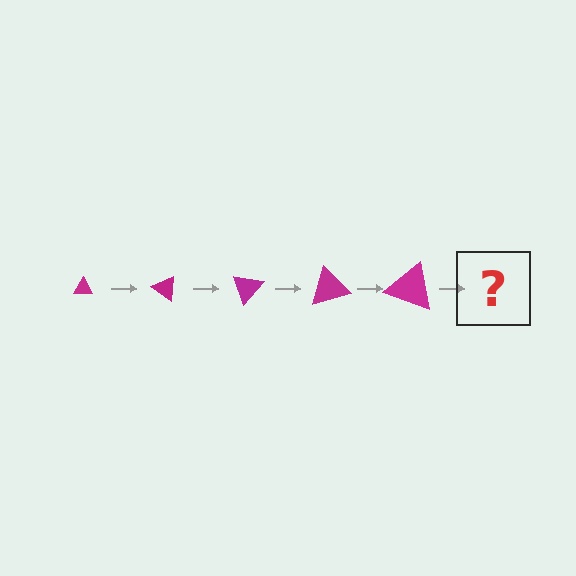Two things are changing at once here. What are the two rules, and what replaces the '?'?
The two rules are that the triangle grows larger each step and it rotates 35 degrees each step. The '?' should be a triangle, larger than the previous one and rotated 175 degrees from the start.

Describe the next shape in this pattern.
It should be a triangle, larger than the previous one and rotated 175 degrees from the start.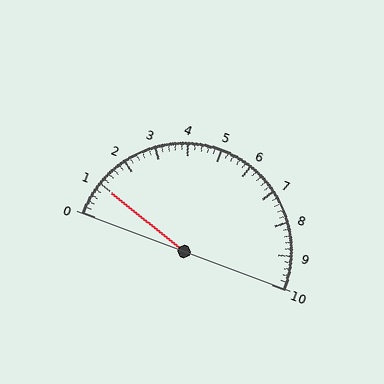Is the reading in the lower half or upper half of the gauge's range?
The reading is in the lower half of the range (0 to 10).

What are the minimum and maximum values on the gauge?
The gauge ranges from 0 to 10.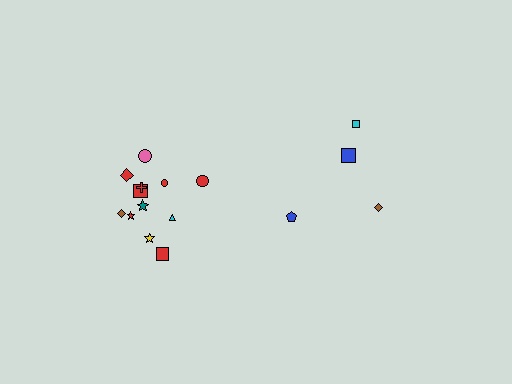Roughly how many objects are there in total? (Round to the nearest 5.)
Roughly 15 objects in total.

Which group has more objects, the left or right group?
The left group.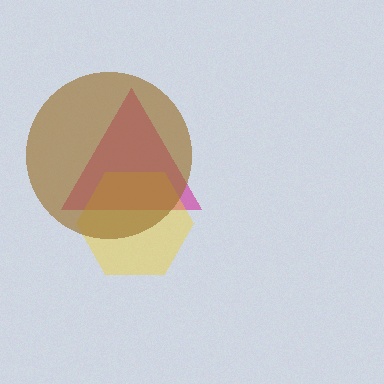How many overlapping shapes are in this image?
There are 3 overlapping shapes in the image.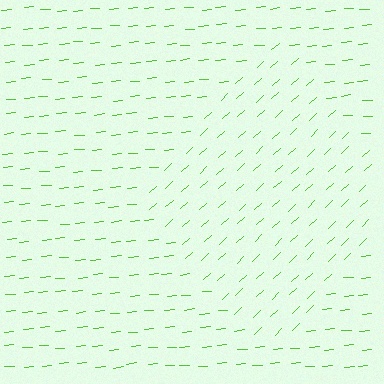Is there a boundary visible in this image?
Yes, there is a texture boundary formed by a change in line orientation.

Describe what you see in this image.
The image is filled with small lime line segments. A diamond region in the image has lines oriented differently from the surrounding lines, creating a visible texture boundary.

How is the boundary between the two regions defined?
The boundary is defined purely by a change in line orientation (approximately 38 degrees difference). All lines are the same color and thickness.